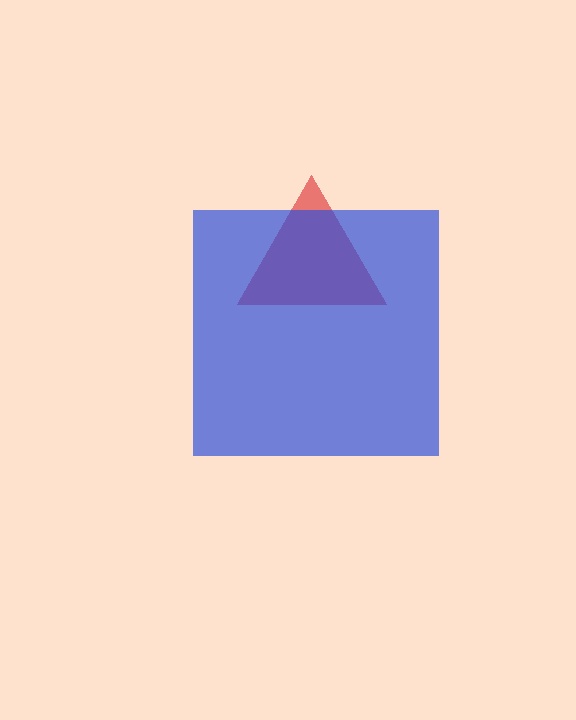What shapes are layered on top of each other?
The layered shapes are: a red triangle, a blue square.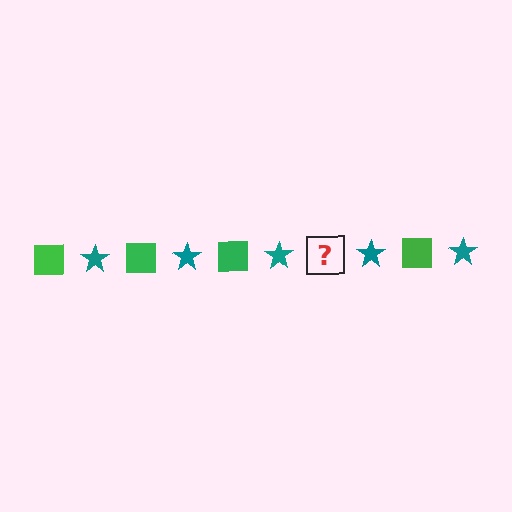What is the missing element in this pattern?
The missing element is a green square.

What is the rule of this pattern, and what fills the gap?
The rule is that the pattern alternates between green square and teal star. The gap should be filled with a green square.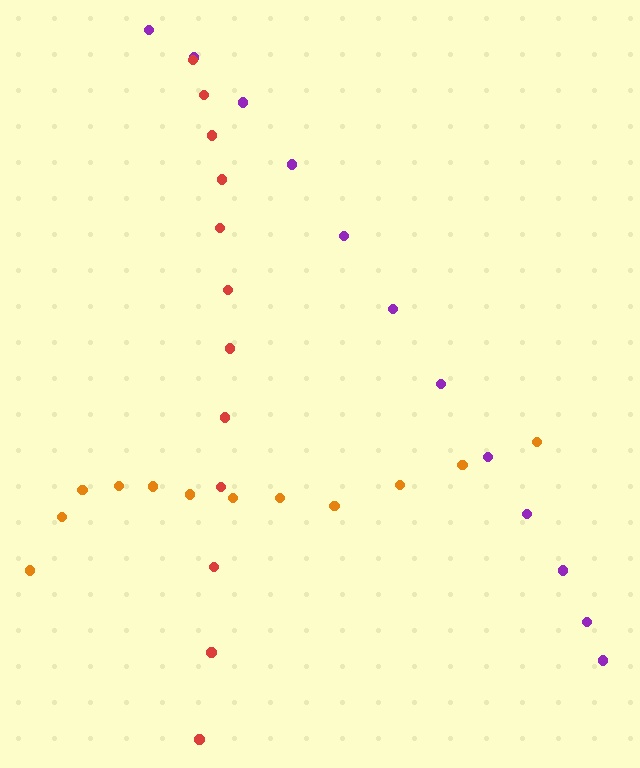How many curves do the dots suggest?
There are 3 distinct paths.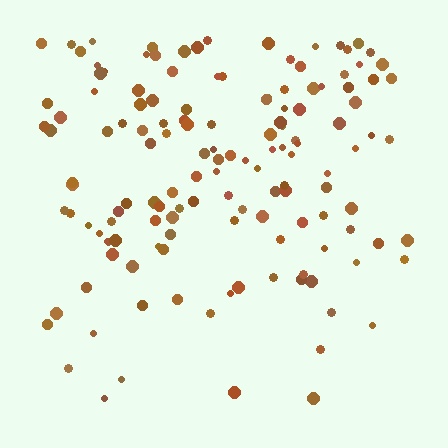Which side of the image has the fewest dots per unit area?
The bottom.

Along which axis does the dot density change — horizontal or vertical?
Vertical.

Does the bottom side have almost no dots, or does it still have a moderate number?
Still a moderate number, just noticeably fewer than the top.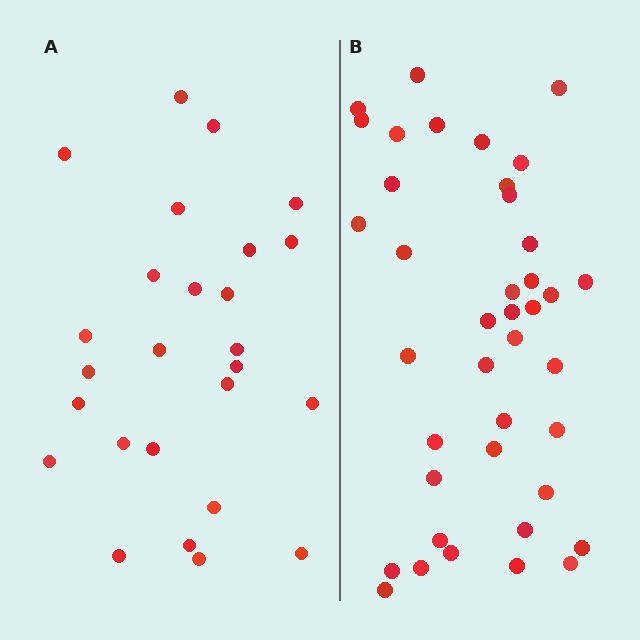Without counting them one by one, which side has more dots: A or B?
Region B (the right region) has more dots.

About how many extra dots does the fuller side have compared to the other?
Region B has approximately 15 more dots than region A.